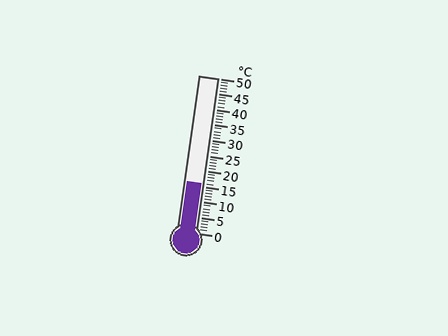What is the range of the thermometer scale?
The thermometer scale ranges from 0°C to 50°C.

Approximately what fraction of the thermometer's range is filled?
The thermometer is filled to approximately 30% of its range.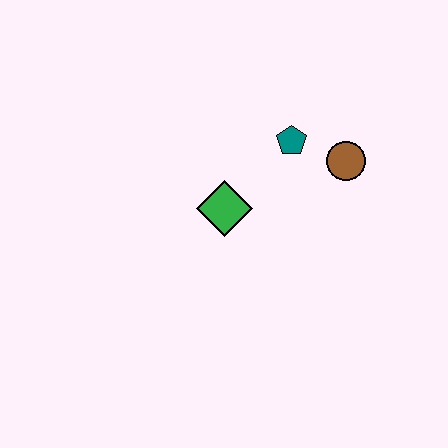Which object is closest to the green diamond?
The teal pentagon is closest to the green diamond.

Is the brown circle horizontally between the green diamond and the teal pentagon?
No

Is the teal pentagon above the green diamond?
Yes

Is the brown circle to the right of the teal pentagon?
Yes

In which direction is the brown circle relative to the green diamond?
The brown circle is to the right of the green diamond.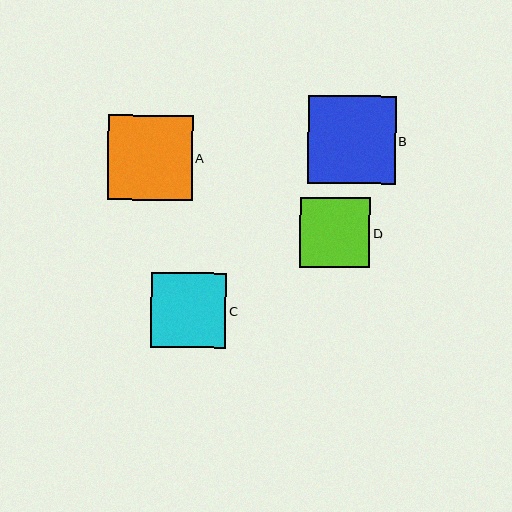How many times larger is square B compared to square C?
Square B is approximately 1.2 times the size of square C.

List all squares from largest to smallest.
From largest to smallest: B, A, C, D.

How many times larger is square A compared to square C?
Square A is approximately 1.1 times the size of square C.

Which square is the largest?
Square B is the largest with a size of approximately 88 pixels.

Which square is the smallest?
Square D is the smallest with a size of approximately 70 pixels.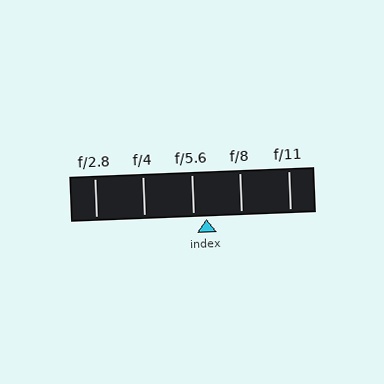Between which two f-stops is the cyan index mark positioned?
The index mark is between f/5.6 and f/8.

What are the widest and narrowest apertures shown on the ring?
The widest aperture shown is f/2.8 and the narrowest is f/11.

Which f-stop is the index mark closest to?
The index mark is closest to f/5.6.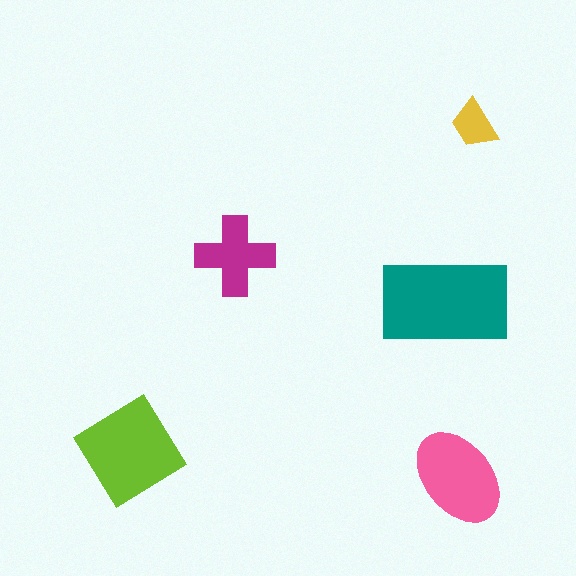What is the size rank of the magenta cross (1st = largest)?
4th.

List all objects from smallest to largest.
The yellow trapezoid, the magenta cross, the pink ellipse, the lime diamond, the teal rectangle.